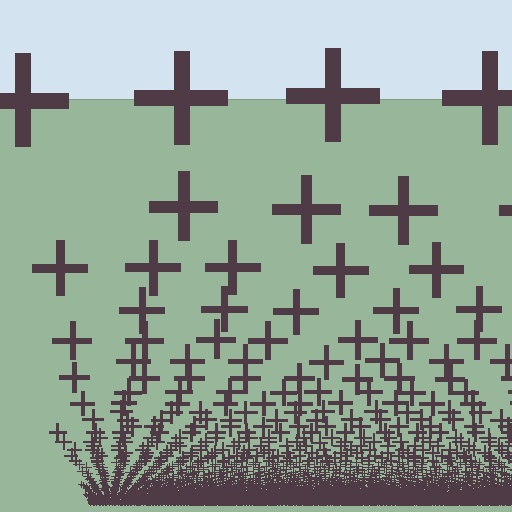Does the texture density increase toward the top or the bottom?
Density increases toward the bottom.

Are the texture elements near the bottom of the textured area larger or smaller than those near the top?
Smaller. The gradient is inverted — elements near the bottom are smaller and denser.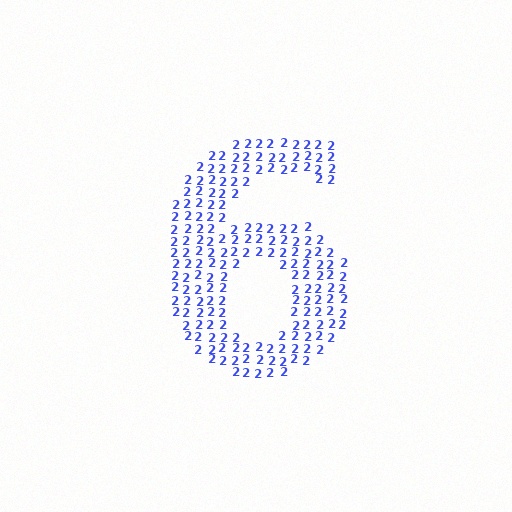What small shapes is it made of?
It is made of small digit 2's.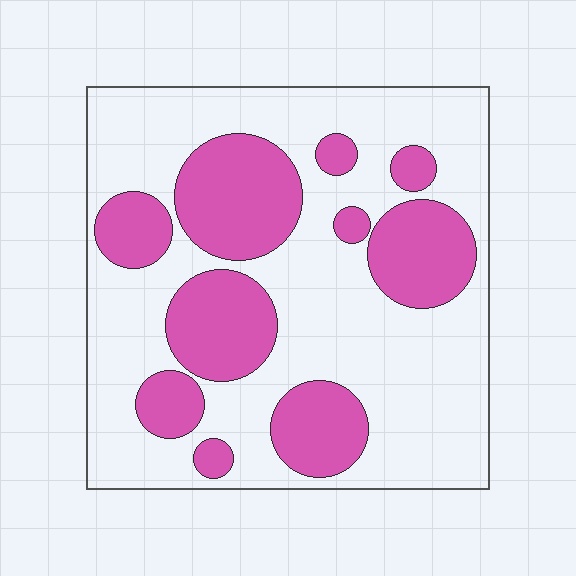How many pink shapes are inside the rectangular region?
10.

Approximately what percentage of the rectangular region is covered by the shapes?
Approximately 35%.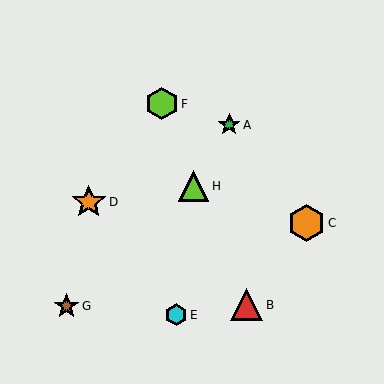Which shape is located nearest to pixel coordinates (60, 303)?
The brown star (labeled G) at (66, 306) is nearest to that location.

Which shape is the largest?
The orange hexagon (labeled C) is the largest.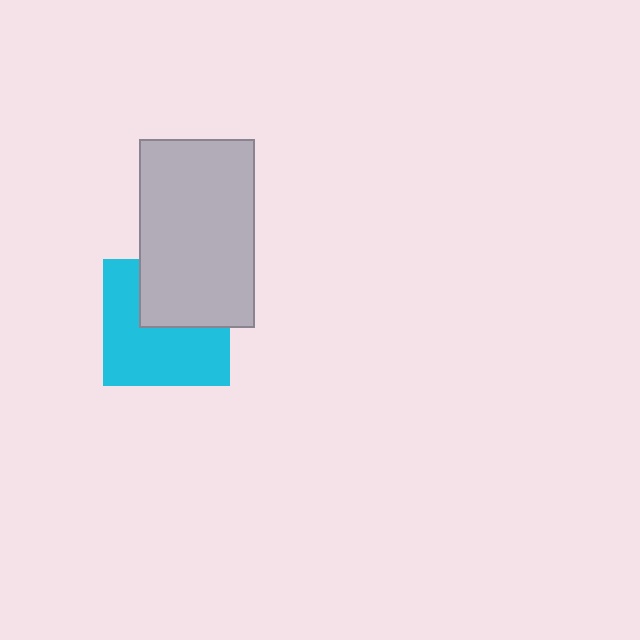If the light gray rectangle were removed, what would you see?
You would see the complete cyan square.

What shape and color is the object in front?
The object in front is a light gray rectangle.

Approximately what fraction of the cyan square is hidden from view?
Roughly 39% of the cyan square is hidden behind the light gray rectangle.